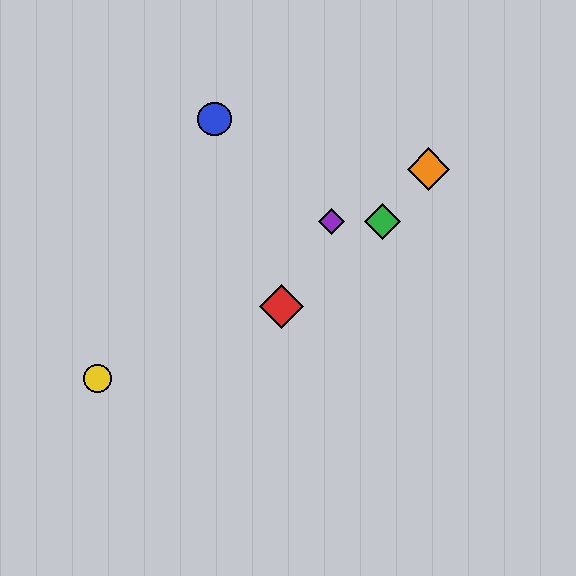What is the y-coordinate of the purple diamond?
The purple diamond is at y≈221.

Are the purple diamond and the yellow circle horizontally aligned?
No, the purple diamond is at y≈221 and the yellow circle is at y≈379.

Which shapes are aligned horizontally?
The green diamond, the purple diamond are aligned horizontally.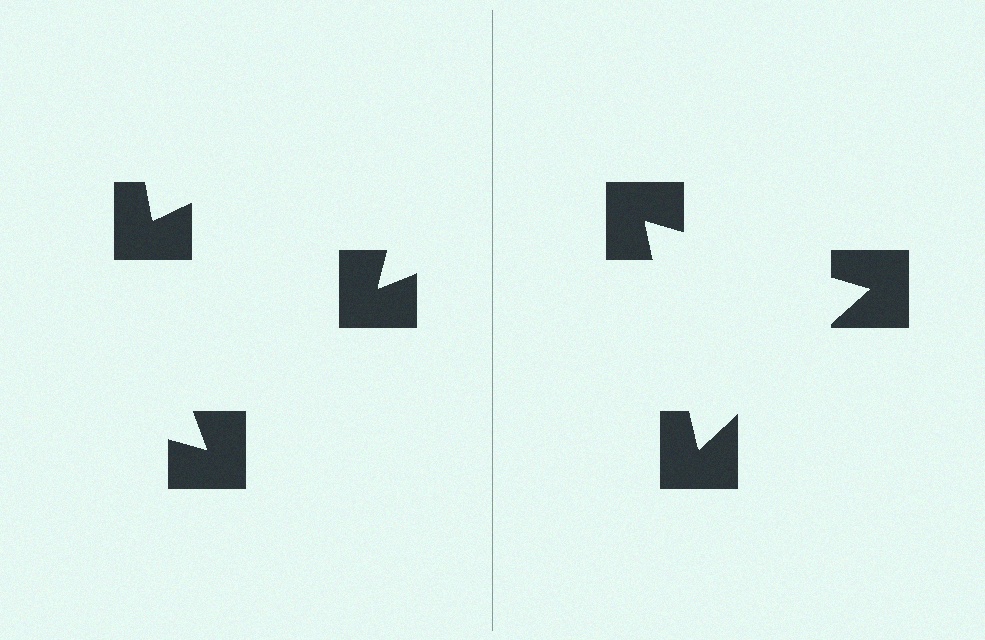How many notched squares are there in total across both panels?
6 — 3 on each side.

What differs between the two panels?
The notched squares are positioned identically on both sides; only the wedge orientations differ. On the right they align to a triangle; on the left they are misaligned.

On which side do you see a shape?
An illusory triangle appears on the right side. On the left side the wedge cuts are rotated, so no coherent shape forms.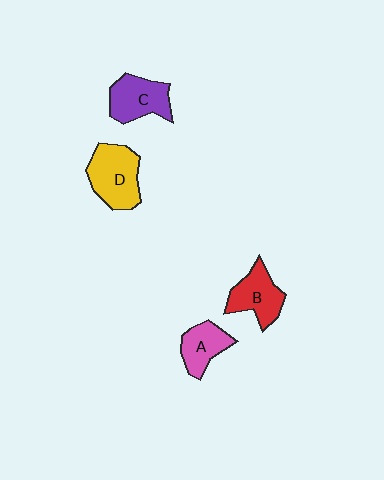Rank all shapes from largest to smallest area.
From largest to smallest: D (yellow), C (purple), B (red), A (pink).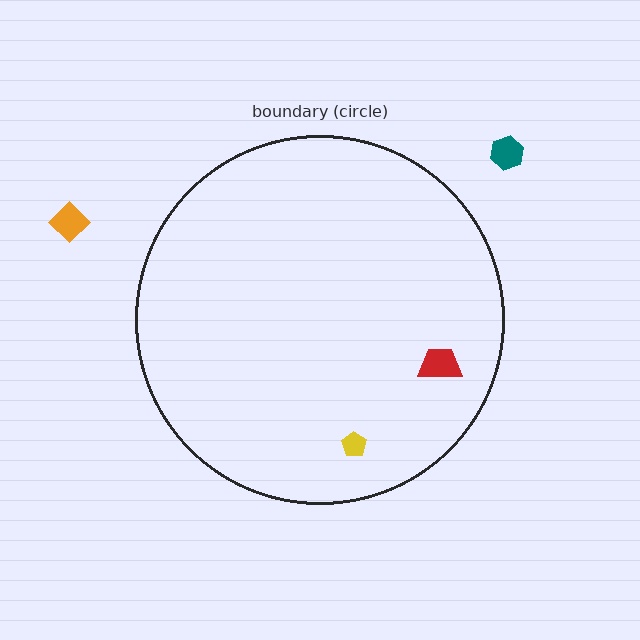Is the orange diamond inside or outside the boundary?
Outside.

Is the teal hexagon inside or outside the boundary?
Outside.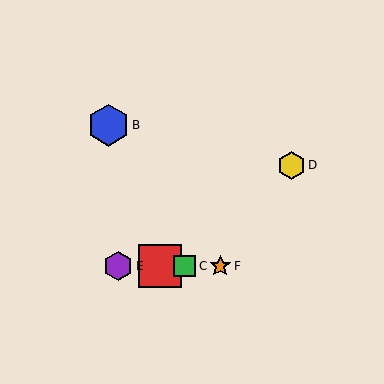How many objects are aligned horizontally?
4 objects (A, C, E, F) are aligned horizontally.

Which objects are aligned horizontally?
Objects A, C, E, F are aligned horizontally.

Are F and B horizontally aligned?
No, F is at y≈266 and B is at y≈125.